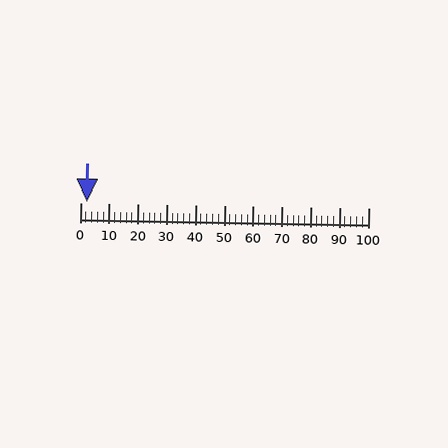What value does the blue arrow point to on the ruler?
The blue arrow points to approximately 2.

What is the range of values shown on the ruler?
The ruler shows values from 0 to 100.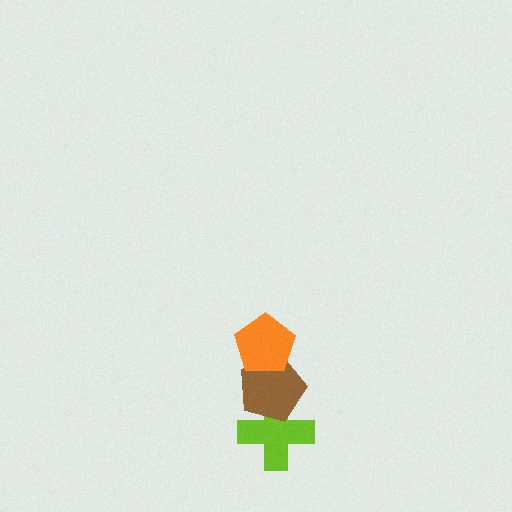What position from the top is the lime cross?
The lime cross is 3rd from the top.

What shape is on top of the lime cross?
The brown pentagon is on top of the lime cross.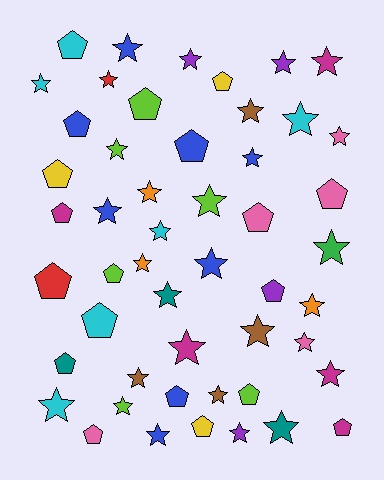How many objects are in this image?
There are 50 objects.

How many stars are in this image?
There are 31 stars.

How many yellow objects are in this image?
There are 3 yellow objects.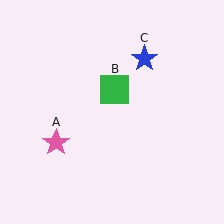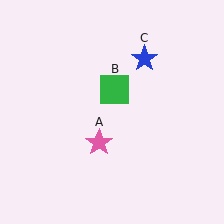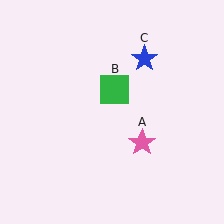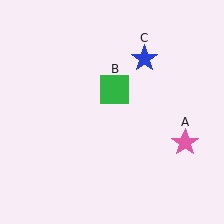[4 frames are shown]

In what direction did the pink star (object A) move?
The pink star (object A) moved right.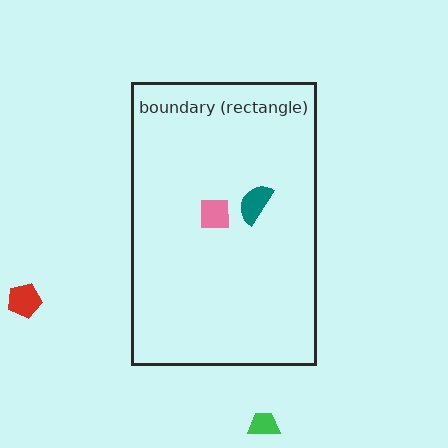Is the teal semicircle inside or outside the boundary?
Inside.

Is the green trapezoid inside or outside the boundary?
Outside.